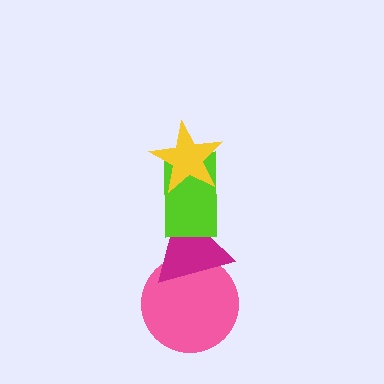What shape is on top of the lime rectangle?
The yellow star is on top of the lime rectangle.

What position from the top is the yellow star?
The yellow star is 1st from the top.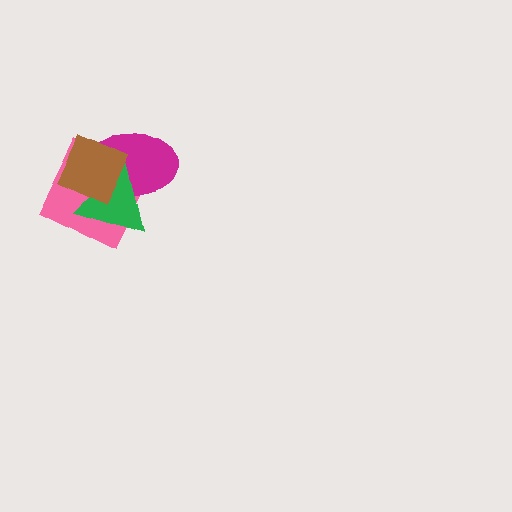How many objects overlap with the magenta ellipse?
3 objects overlap with the magenta ellipse.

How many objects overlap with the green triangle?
3 objects overlap with the green triangle.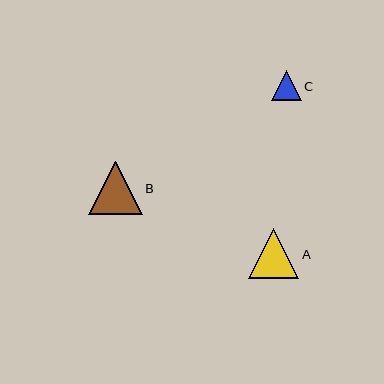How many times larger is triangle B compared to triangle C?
Triangle B is approximately 1.8 times the size of triangle C.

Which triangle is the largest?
Triangle B is the largest with a size of approximately 53 pixels.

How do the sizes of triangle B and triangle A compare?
Triangle B and triangle A are approximately the same size.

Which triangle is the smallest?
Triangle C is the smallest with a size of approximately 30 pixels.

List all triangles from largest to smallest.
From largest to smallest: B, A, C.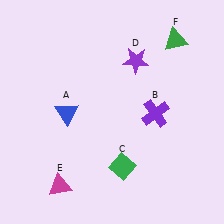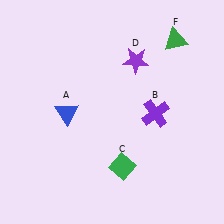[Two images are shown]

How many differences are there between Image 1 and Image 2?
There is 1 difference between the two images.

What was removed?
The magenta triangle (E) was removed in Image 2.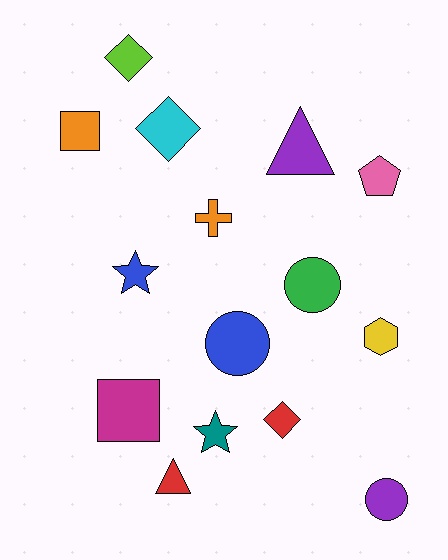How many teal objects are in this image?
There is 1 teal object.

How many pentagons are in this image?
There is 1 pentagon.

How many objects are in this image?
There are 15 objects.